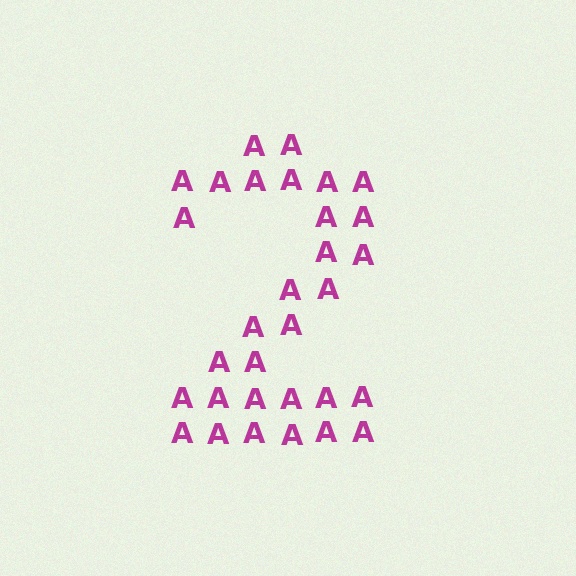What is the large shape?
The large shape is the digit 2.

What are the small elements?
The small elements are letter A's.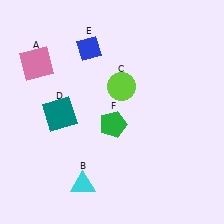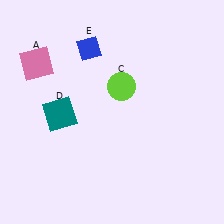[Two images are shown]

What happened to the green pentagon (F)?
The green pentagon (F) was removed in Image 2. It was in the bottom-right area of Image 1.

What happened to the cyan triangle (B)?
The cyan triangle (B) was removed in Image 2. It was in the bottom-left area of Image 1.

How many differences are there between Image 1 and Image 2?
There are 2 differences between the two images.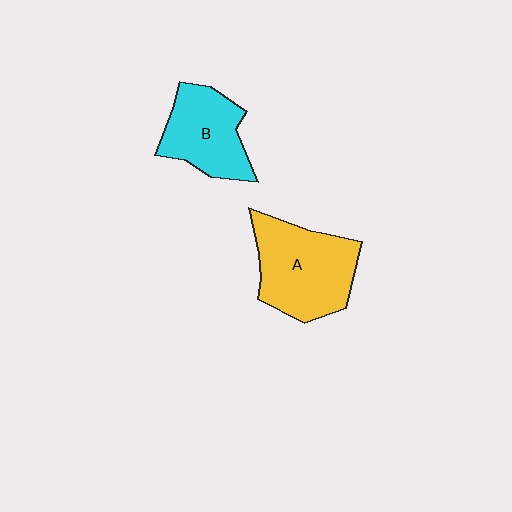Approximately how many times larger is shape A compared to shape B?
Approximately 1.3 times.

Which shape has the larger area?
Shape A (yellow).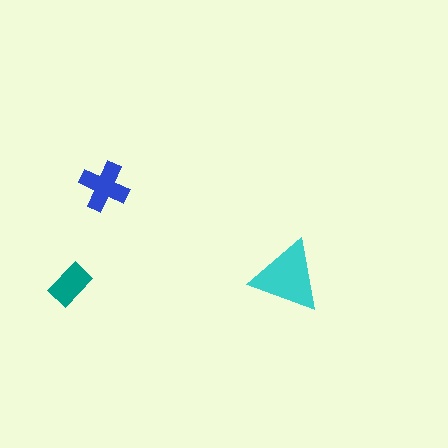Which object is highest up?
The blue cross is topmost.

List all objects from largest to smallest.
The cyan triangle, the blue cross, the teal rectangle.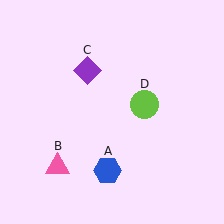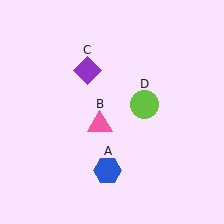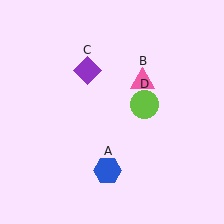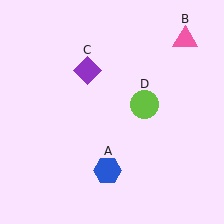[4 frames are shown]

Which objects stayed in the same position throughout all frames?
Blue hexagon (object A) and purple diamond (object C) and lime circle (object D) remained stationary.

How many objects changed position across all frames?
1 object changed position: pink triangle (object B).